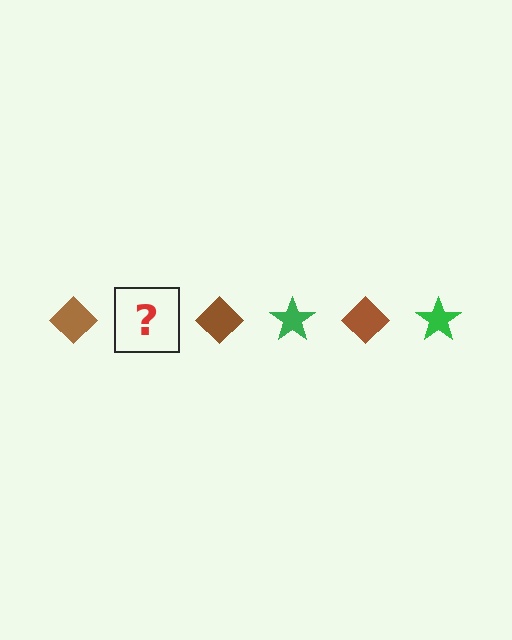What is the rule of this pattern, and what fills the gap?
The rule is that the pattern alternates between brown diamond and green star. The gap should be filled with a green star.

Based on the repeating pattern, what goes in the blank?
The blank should be a green star.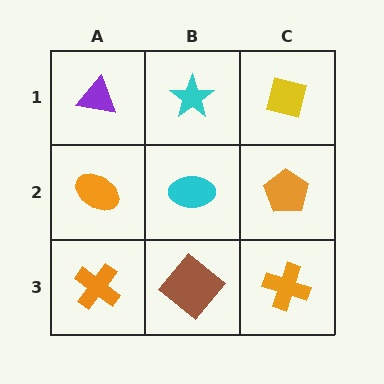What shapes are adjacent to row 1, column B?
A cyan ellipse (row 2, column B), a purple triangle (row 1, column A), a yellow square (row 1, column C).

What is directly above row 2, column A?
A purple triangle.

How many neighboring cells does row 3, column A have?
2.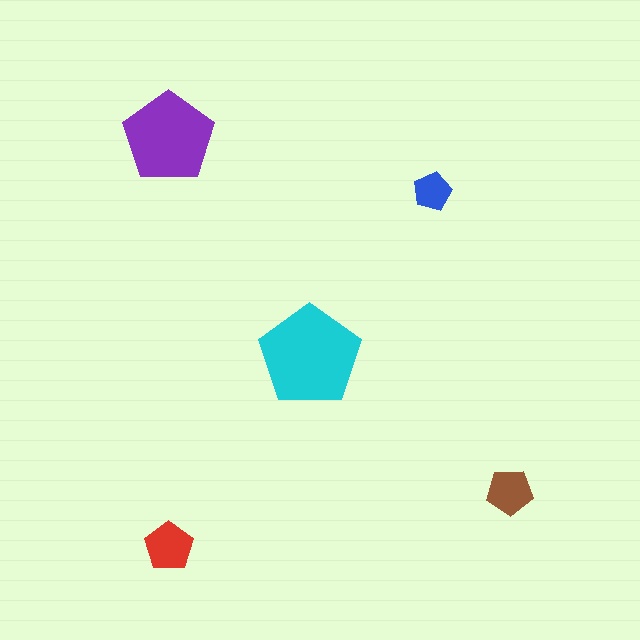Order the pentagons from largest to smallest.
the cyan one, the purple one, the red one, the brown one, the blue one.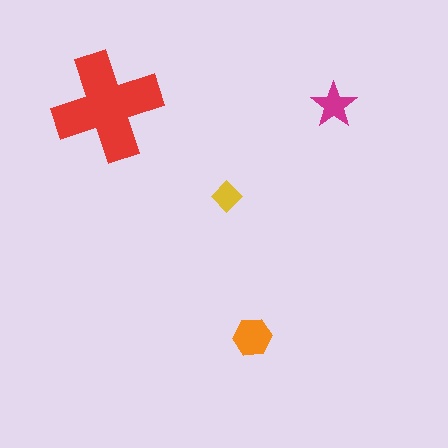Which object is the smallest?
The yellow diamond.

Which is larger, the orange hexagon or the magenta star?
The orange hexagon.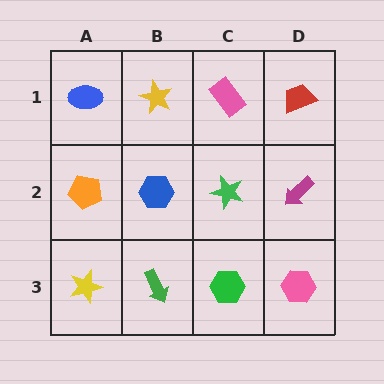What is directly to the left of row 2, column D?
A green star.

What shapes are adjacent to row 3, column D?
A magenta arrow (row 2, column D), a green hexagon (row 3, column C).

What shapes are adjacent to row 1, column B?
A blue hexagon (row 2, column B), a blue ellipse (row 1, column A), a pink rectangle (row 1, column C).